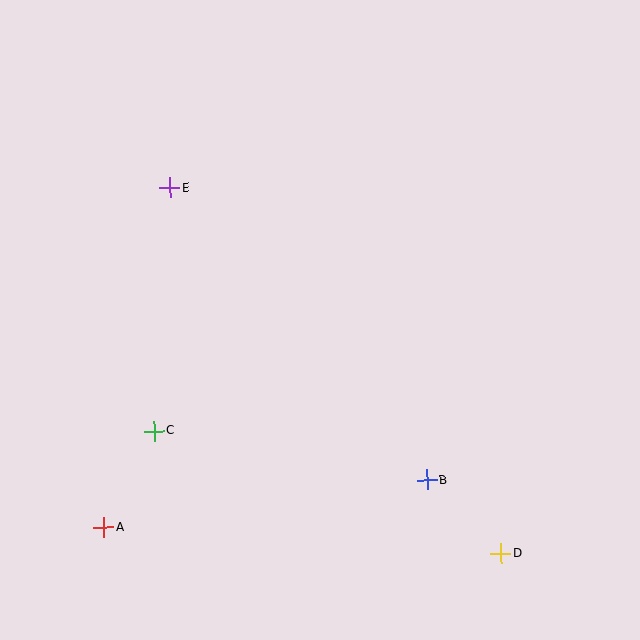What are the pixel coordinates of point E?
Point E is at (170, 188).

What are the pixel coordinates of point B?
Point B is at (427, 480).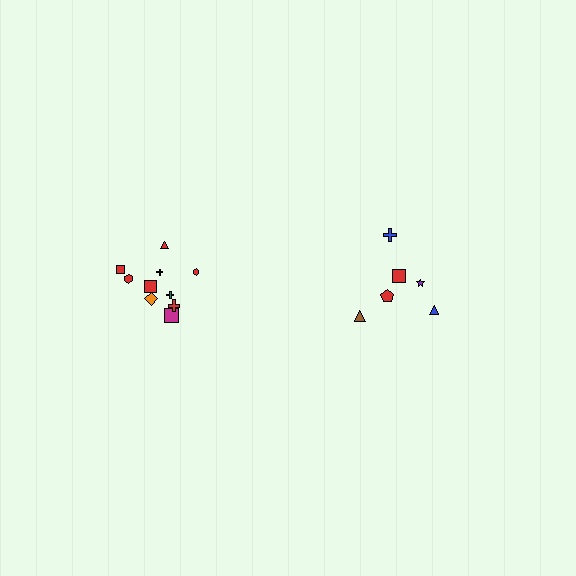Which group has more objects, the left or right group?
The left group.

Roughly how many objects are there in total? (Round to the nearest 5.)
Roughly 15 objects in total.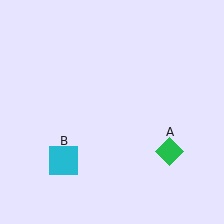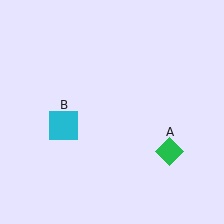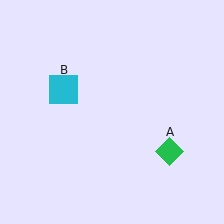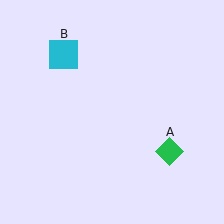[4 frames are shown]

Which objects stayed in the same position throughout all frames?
Green diamond (object A) remained stationary.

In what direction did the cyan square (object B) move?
The cyan square (object B) moved up.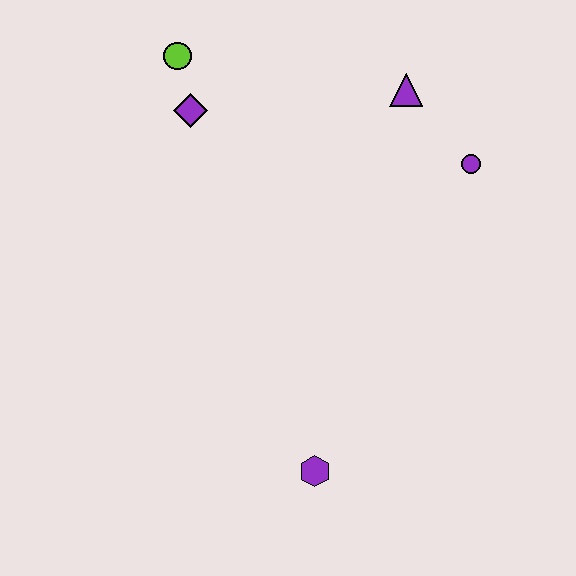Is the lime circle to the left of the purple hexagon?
Yes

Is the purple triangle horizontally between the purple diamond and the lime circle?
No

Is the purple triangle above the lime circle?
No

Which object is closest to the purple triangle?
The purple circle is closest to the purple triangle.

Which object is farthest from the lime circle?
The purple hexagon is farthest from the lime circle.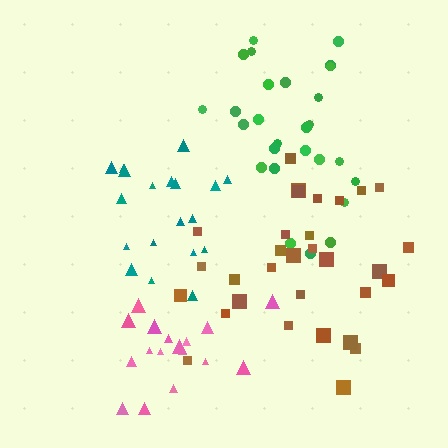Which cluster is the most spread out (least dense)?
Green.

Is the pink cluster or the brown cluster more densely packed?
Pink.